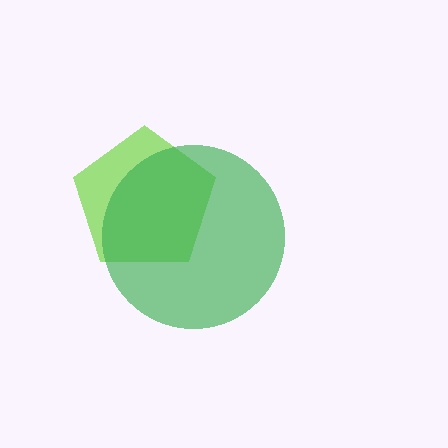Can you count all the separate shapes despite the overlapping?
Yes, there are 2 separate shapes.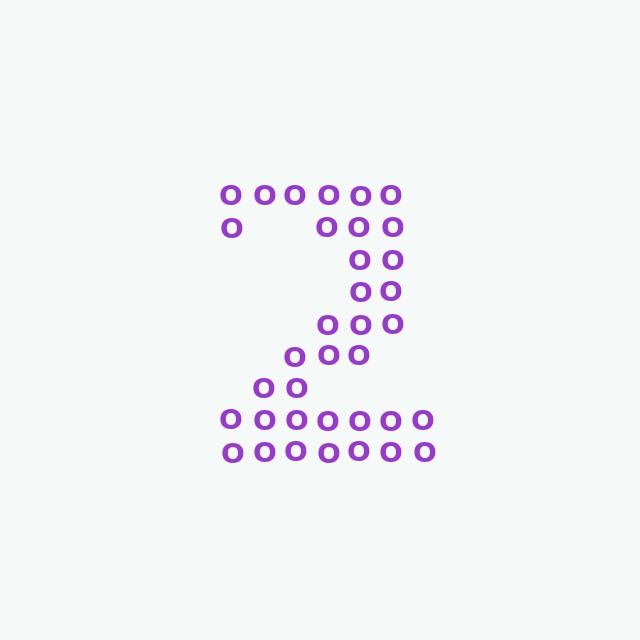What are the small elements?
The small elements are letter O's.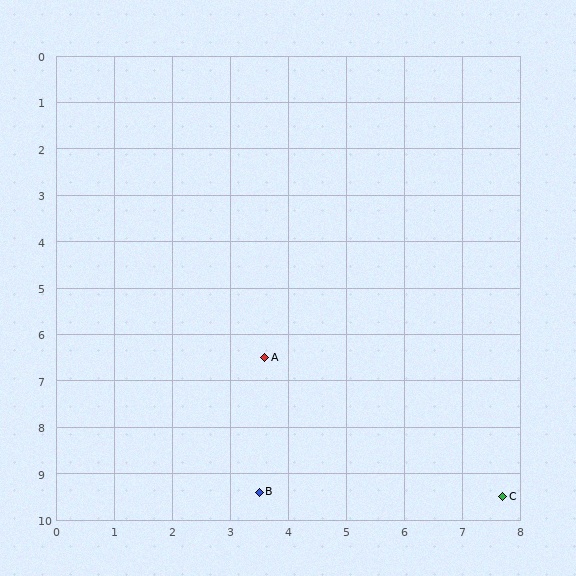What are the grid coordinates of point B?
Point B is at approximately (3.5, 9.4).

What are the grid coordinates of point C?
Point C is at approximately (7.7, 9.5).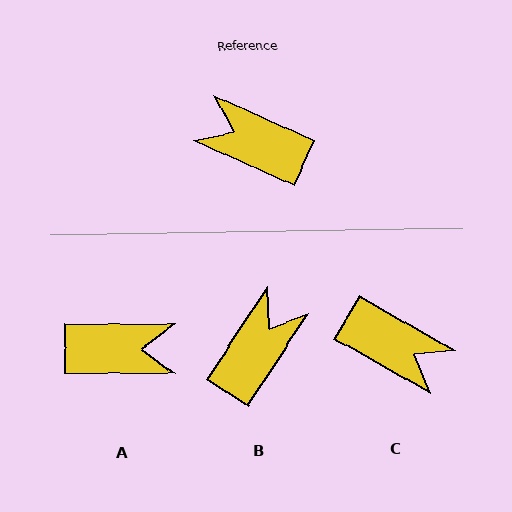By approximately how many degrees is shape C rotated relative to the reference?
Approximately 175 degrees counter-clockwise.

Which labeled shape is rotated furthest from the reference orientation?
C, about 175 degrees away.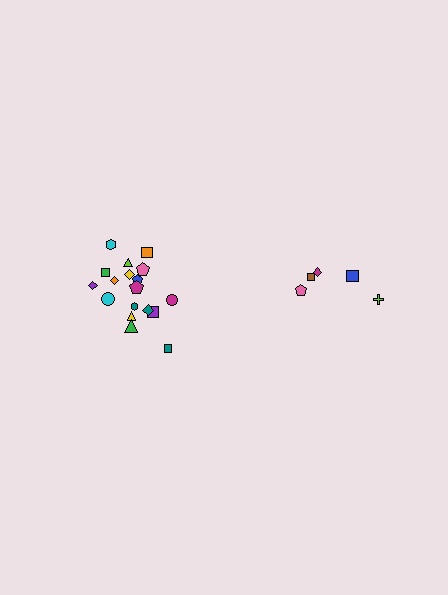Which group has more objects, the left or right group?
The left group.